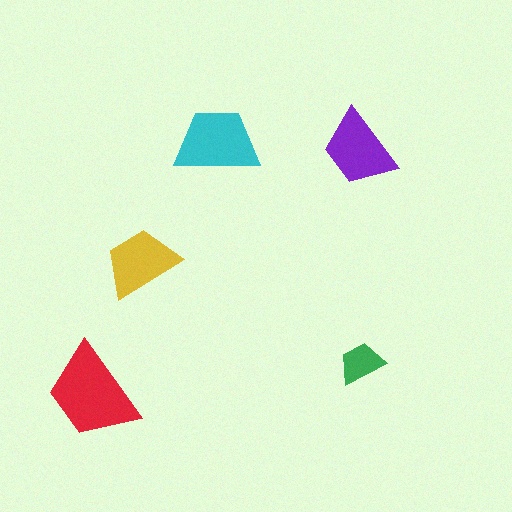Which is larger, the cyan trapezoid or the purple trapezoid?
The cyan one.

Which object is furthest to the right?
The green trapezoid is rightmost.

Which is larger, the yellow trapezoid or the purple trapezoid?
The purple one.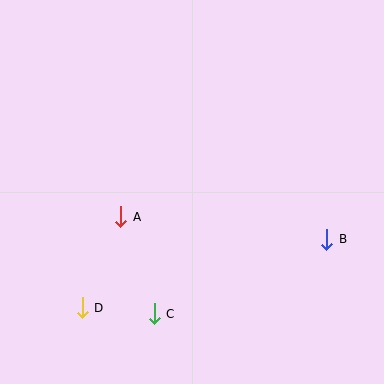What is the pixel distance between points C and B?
The distance between C and B is 188 pixels.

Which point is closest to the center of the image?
Point A at (121, 217) is closest to the center.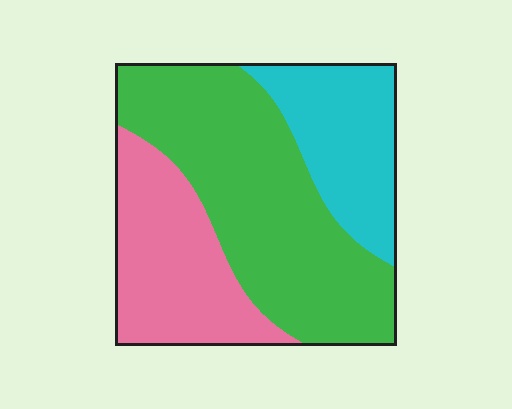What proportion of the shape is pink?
Pink covers about 30% of the shape.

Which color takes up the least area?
Cyan, at roughly 25%.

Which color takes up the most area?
Green, at roughly 50%.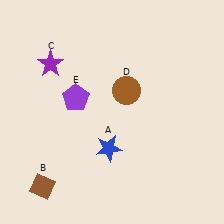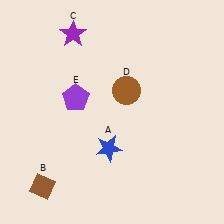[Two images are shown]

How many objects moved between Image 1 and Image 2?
1 object moved between the two images.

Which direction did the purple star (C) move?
The purple star (C) moved up.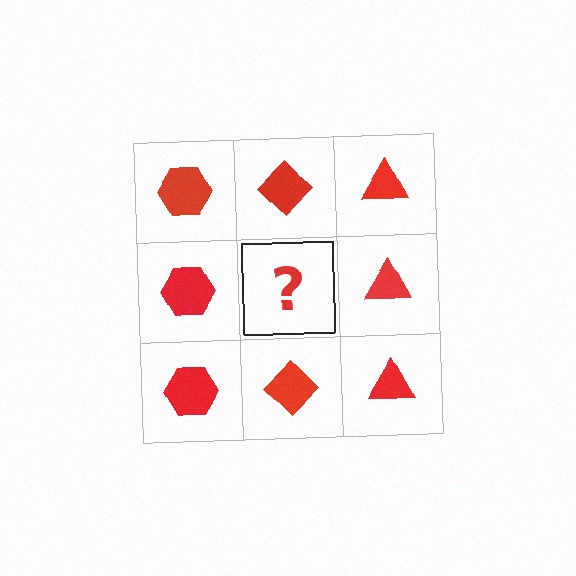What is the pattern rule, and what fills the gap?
The rule is that each column has a consistent shape. The gap should be filled with a red diamond.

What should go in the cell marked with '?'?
The missing cell should contain a red diamond.